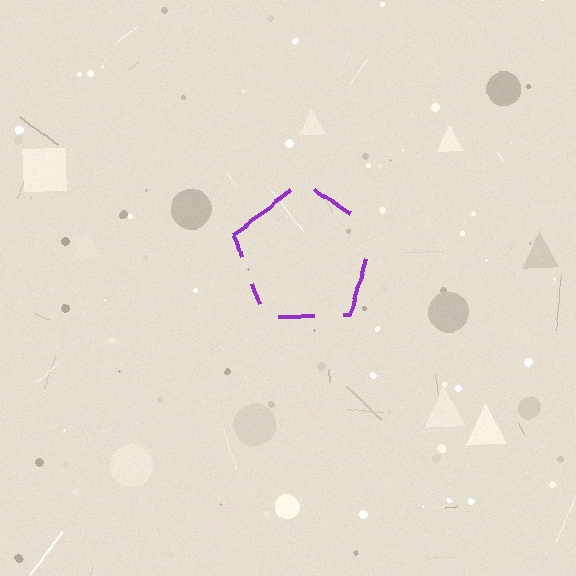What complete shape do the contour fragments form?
The contour fragments form a pentagon.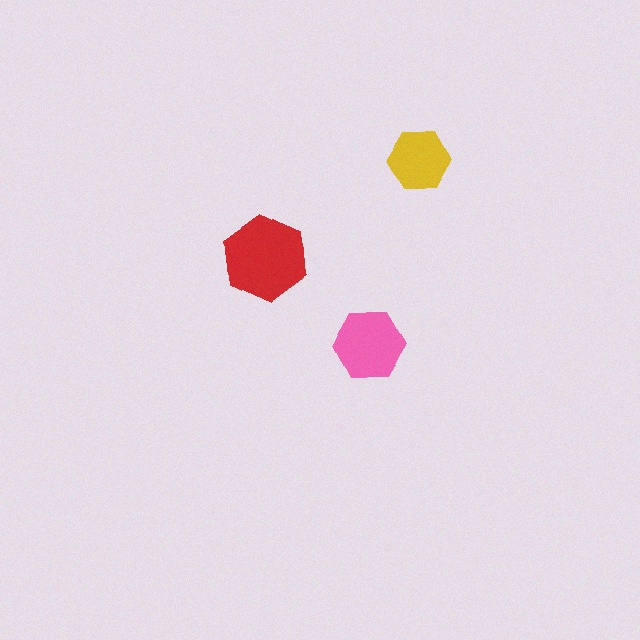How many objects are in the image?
There are 3 objects in the image.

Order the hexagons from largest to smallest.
the red one, the pink one, the yellow one.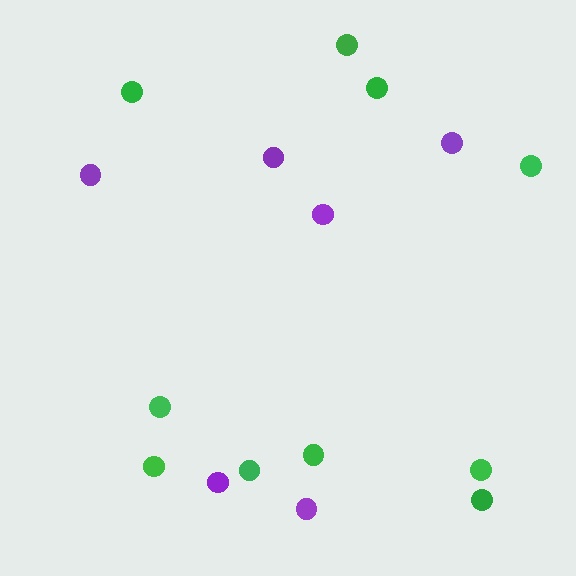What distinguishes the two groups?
There are 2 groups: one group of purple circles (6) and one group of green circles (10).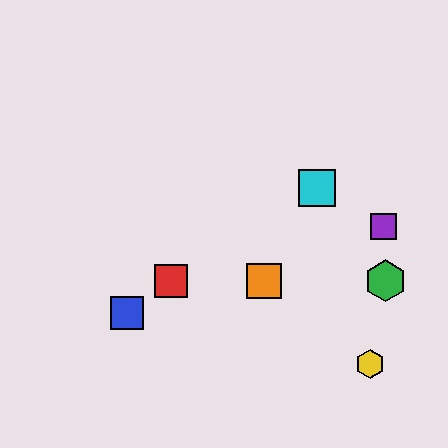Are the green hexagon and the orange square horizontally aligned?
Yes, both are at y≈281.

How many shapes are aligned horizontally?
3 shapes (the red square, the green hexagon, the orange square) are aligned horizontally.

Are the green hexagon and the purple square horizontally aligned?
No, the green hexagon is at y≈281 and the purple square is at y≈227.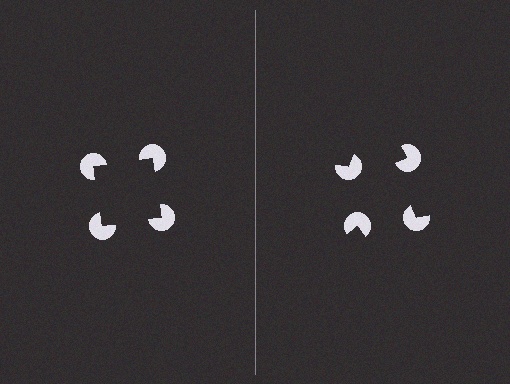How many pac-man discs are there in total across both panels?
8 — 4 on each side.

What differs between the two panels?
The pac-man discs are positioned identically on both sides; only the wedge orientations differ. On the left they align to a square; on the right they are misaligned.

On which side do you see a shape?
An illusory square appears on the left side. On the right side the wedge cuts are rotated, so no coherent shape forms.